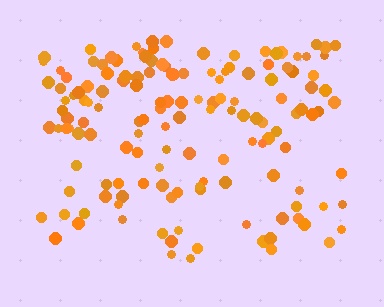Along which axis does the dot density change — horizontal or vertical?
Vertical.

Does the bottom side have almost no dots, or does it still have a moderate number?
Still a moderate number, just noticeably fewer than the top.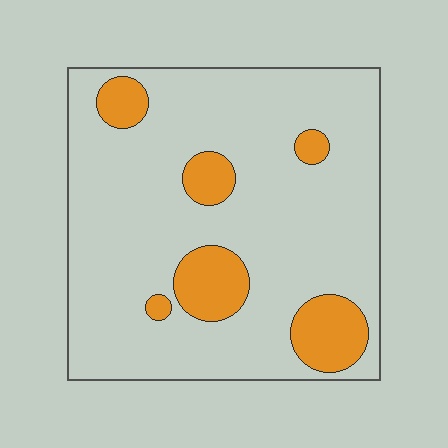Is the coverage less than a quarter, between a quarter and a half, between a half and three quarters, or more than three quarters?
Less than a quarter.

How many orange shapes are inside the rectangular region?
6.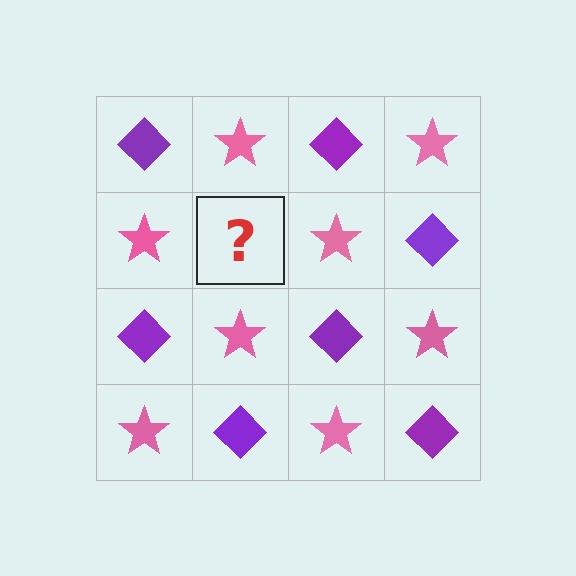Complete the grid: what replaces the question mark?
The question mark should be replaced with a purple diamond.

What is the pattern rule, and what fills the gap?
The rule is that it alternates purple diamond and pink star in a checkerboard pattern. The gap should be filled with a purple diamond.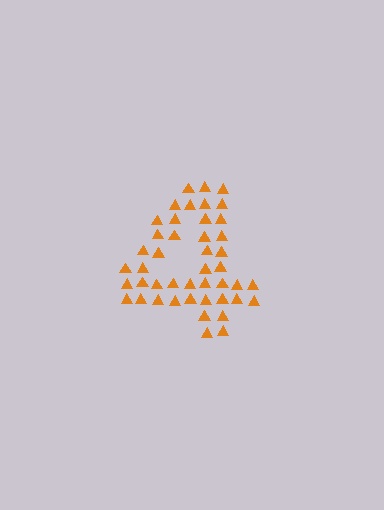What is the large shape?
The large shape is the digit 4.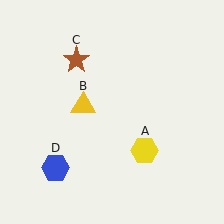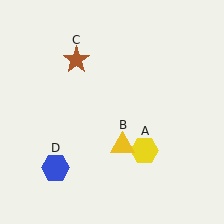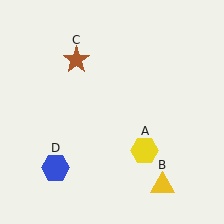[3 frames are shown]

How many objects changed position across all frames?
1 object changed position: yellow triangle (object B).